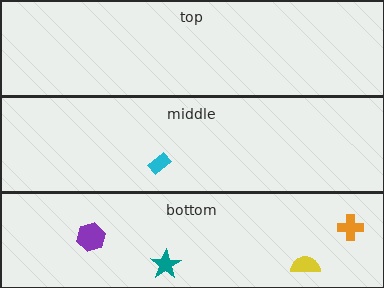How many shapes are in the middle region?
1.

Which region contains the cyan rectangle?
The middle region.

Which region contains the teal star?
The bottom region.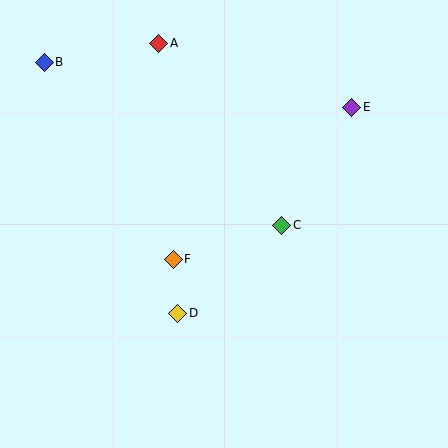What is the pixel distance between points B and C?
The distance between B and C is 288 pixels.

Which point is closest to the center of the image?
Point C at (282, 225) is closest to the center.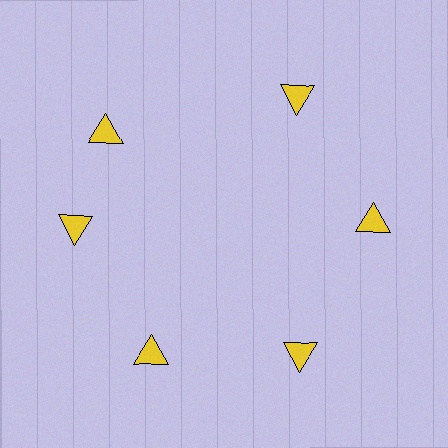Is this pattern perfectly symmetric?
No. The 6 yellow triangles are arranged in a ring, but one element near the 11 o'clock position is rotated out of alignment along the ring, breaking the 6-fold rotational symmetry.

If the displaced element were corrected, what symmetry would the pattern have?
It would have 6-fold rotational symmetry — the pattern would map onto itself every 60 degrees.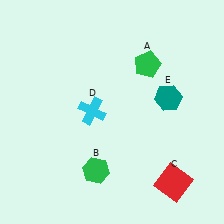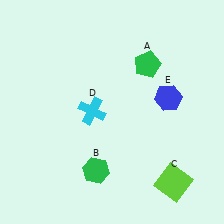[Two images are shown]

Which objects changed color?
C changed from red to lime. E changed from teal to blue.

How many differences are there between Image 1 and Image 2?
There are 2 differences between the two images.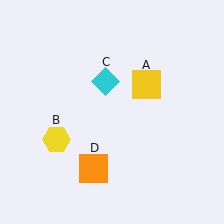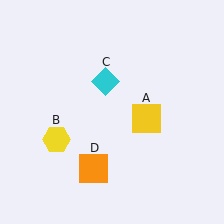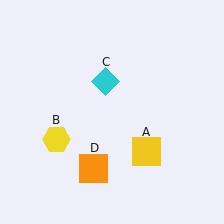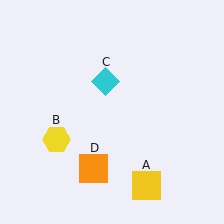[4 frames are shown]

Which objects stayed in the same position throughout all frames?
Yellow hexagon (object B) and cyan diamond (object C) and orange square (object D) remained stationary.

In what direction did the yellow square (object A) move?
The yellow square (object A) moved down.